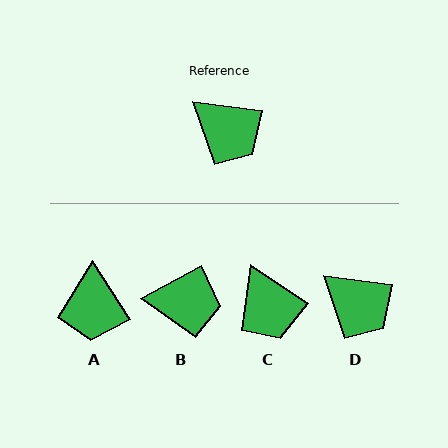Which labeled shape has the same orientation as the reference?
D.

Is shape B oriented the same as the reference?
No, it is off by about 36 degrees.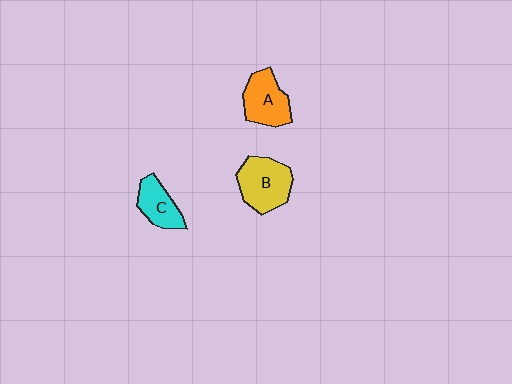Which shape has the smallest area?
Shape C (cyan).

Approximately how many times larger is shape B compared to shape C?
Approximately 1.5 times.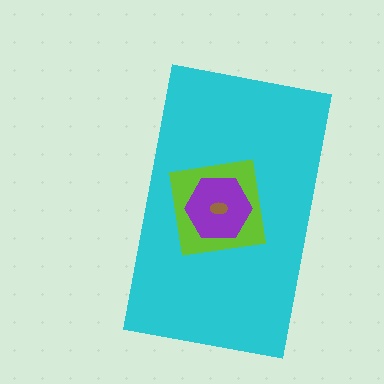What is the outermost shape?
The cyan rectangle.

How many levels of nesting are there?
4.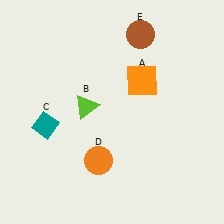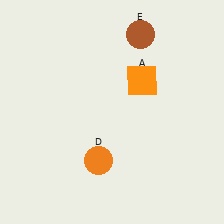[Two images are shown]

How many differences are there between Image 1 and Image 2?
There are 2 differences between the two images.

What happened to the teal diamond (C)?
The teal diamond (C) was removed in Image 2. It was in the bottom-left area of Image 1.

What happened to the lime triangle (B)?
The lime triangle (B) was removed in Image 2. It was in the top-left area of Image 1.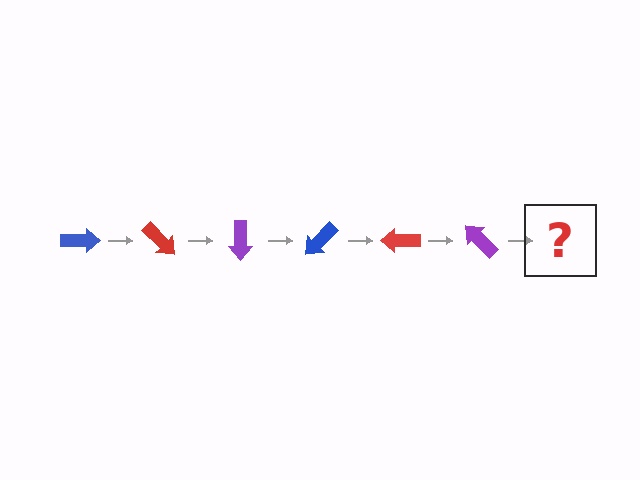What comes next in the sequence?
The next element should be a blue arrow, rotated 270 degrees from the start.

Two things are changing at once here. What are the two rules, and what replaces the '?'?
The two rules are that it rotates 45 degrees each step and the color cycles through blue, red, and purple. The '?' should be a blue arrow, rotated 270 degrees from the start.